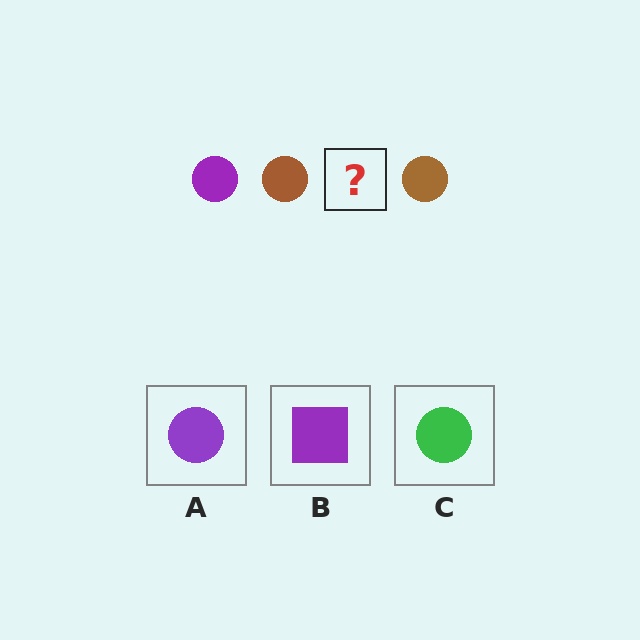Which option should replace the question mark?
Option A.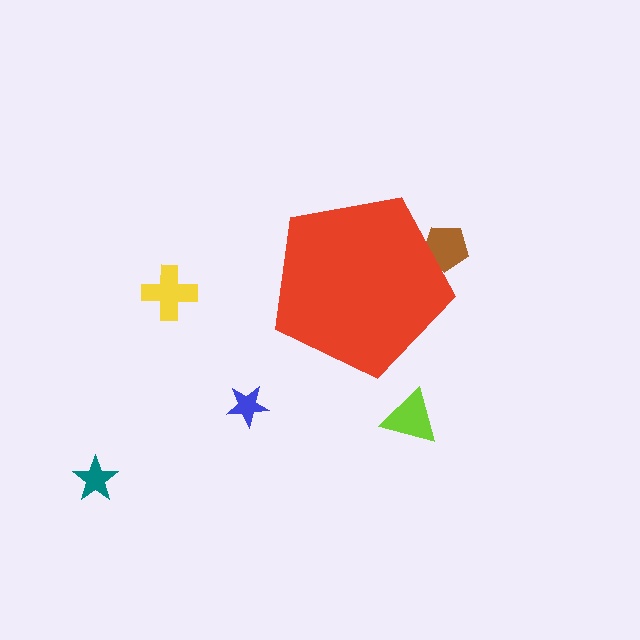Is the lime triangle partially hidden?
No, the lime triangle is fully visible.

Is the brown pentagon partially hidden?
Yes, the brown pentagon is partially hidden behind the red pentagon.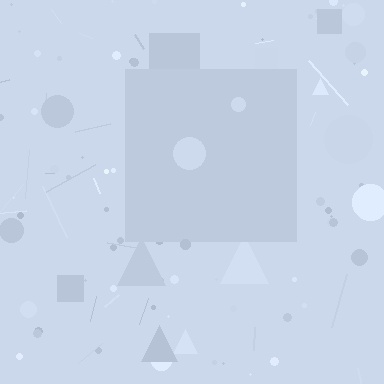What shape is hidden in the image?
A square is hidden in the image.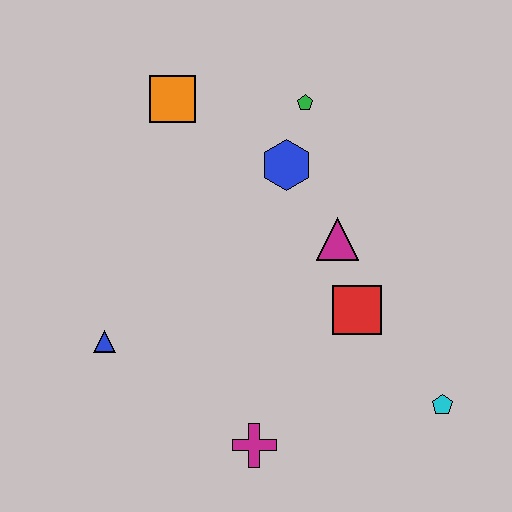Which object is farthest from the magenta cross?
The orange square is farthest from the magenta cross.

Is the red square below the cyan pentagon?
No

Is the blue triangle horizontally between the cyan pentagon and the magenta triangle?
No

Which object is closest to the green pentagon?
The blue hexagon is closest to the green pentagon.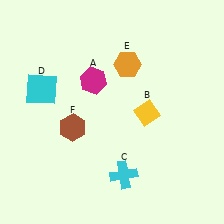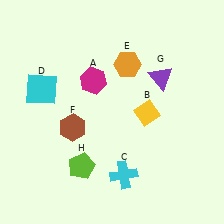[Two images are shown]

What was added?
A purple triangle (G), a lime pentagon (H) were added in Image 2.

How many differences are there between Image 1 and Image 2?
There are 2 differences between the two images.